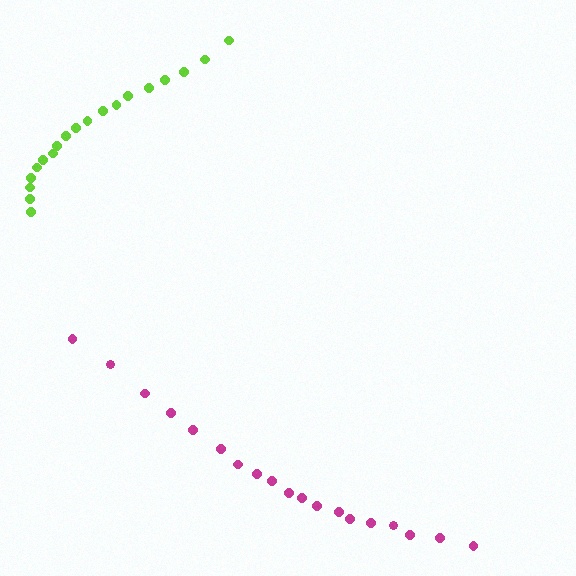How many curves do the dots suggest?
There are 2 distinct paths.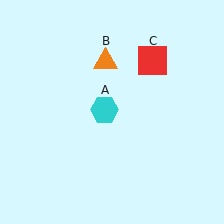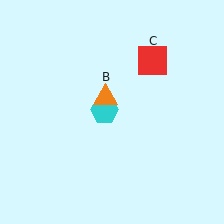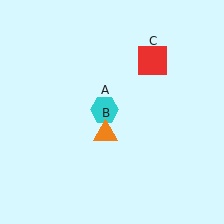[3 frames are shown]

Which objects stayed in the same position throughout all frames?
Cyan hexagon (object A) and red square (object C) remained stationary.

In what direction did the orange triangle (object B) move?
The orange triangle (object B) moved down.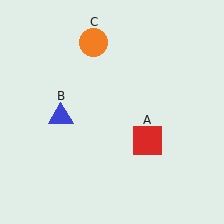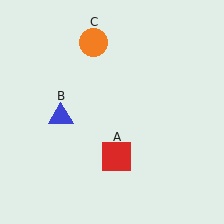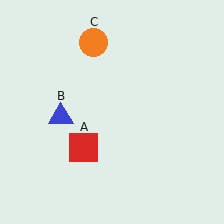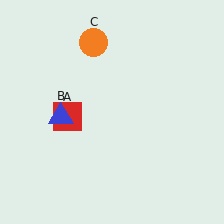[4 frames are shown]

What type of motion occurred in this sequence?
The red square (object A) rotated clockwise around the center of the scene.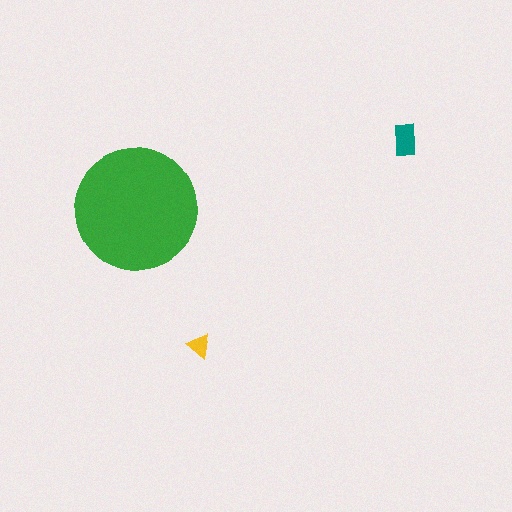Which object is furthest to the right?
The teal rectangle is rightmost.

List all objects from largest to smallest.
The green circle, the teal rectangle, the yellow triangle.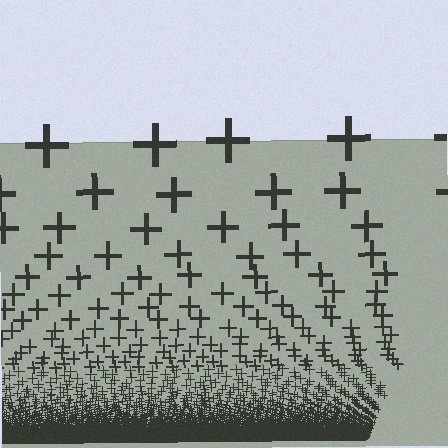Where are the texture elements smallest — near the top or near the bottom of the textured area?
Near the bottom.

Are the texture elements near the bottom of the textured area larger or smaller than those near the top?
Smaller. The gradient is inverted — elements near the bottom are smaller and denser.